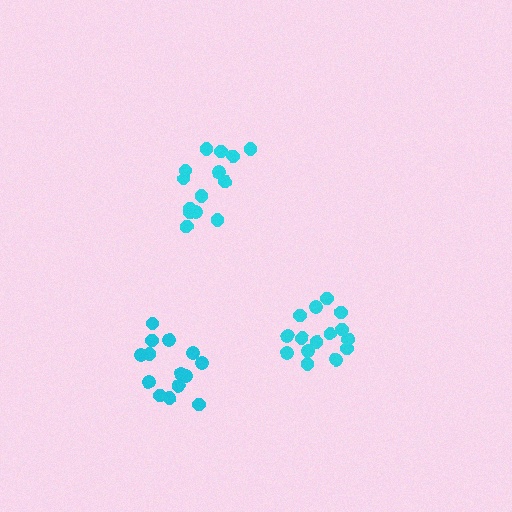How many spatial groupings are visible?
There are 3 spatial groupings.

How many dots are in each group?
Group 1: 14 dots, Group 2: 14 dots, Group 3: 15 dots (43 total).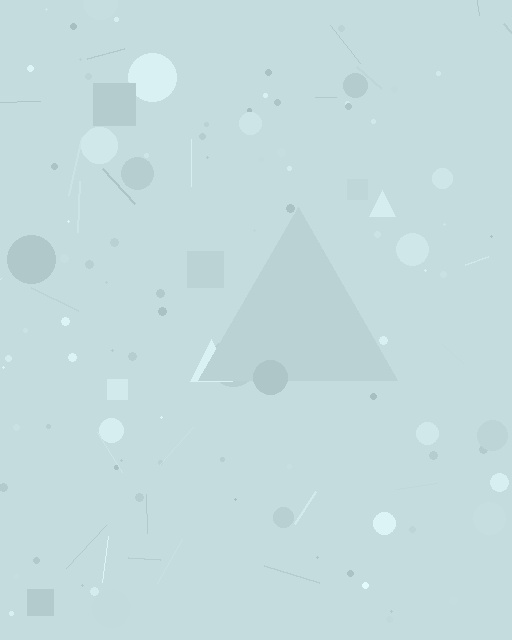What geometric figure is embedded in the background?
A triangle is embedded in the background.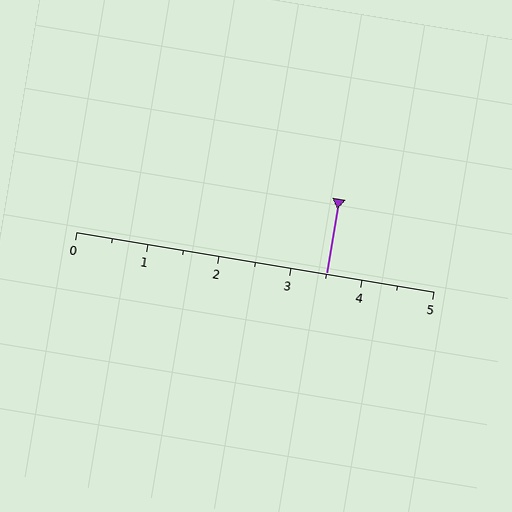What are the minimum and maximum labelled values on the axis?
The axis runs from 0 to 5.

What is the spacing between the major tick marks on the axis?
The major ticks are spaced 1 apart.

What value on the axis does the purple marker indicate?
The marker indicates approximately 3.5.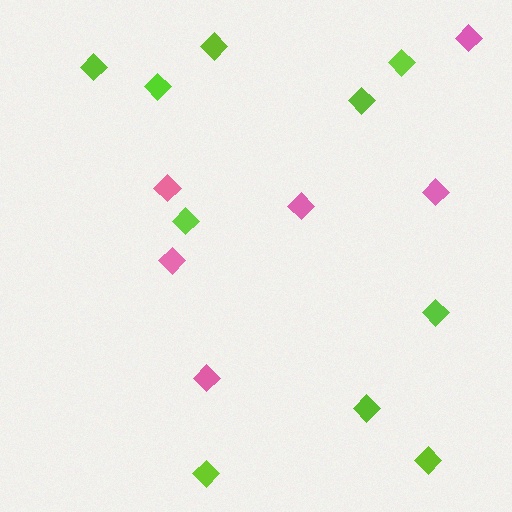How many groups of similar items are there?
There are 2 groups: one group of lime diamonds (10) and one group of pink diamonds (6).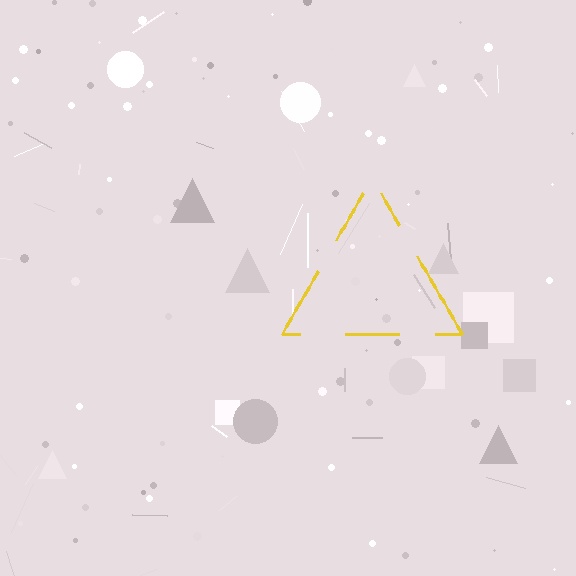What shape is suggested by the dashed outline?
The dashed outline suggests a triangle.